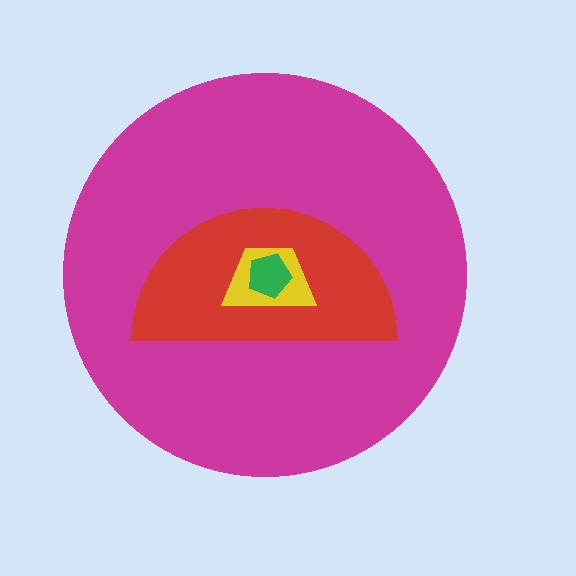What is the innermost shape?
The green pentagon.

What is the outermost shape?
The magenta circle.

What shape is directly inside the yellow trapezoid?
The green pentagon.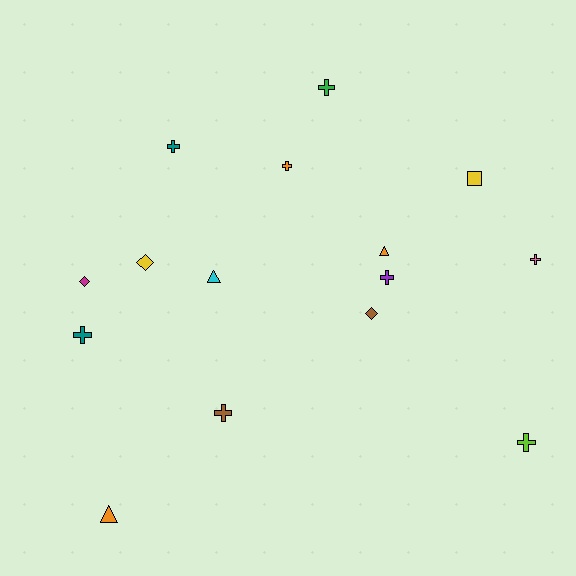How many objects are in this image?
There are 15 objects.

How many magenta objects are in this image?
There is 1 magenta object.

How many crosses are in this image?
There are 8 crosses.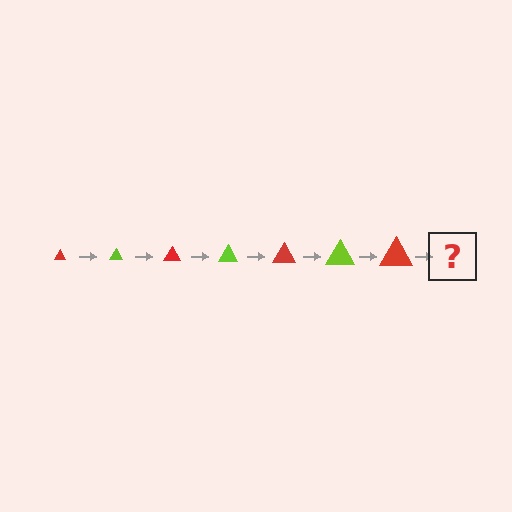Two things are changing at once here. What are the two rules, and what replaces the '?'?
The two rules are that the triangle grows larger each step and the color cycles through red and lime. The '?' should be a lime triangle, larger than the previous one.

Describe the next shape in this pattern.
It should be a lime triangle, larger than the previous one.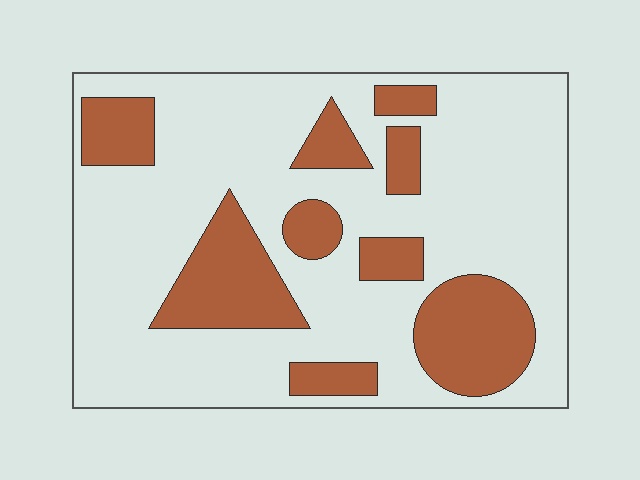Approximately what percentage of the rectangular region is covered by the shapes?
Approximately 25%.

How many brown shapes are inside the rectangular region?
9.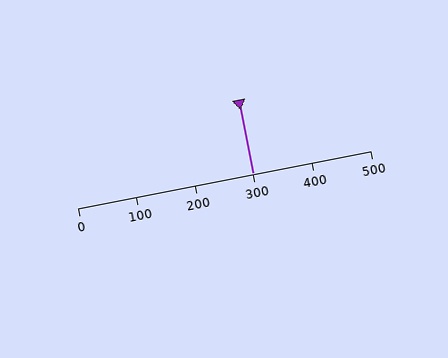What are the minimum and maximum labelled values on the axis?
The axis runs from 0 to 500.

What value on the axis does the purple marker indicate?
The marker indicates approximately 300.